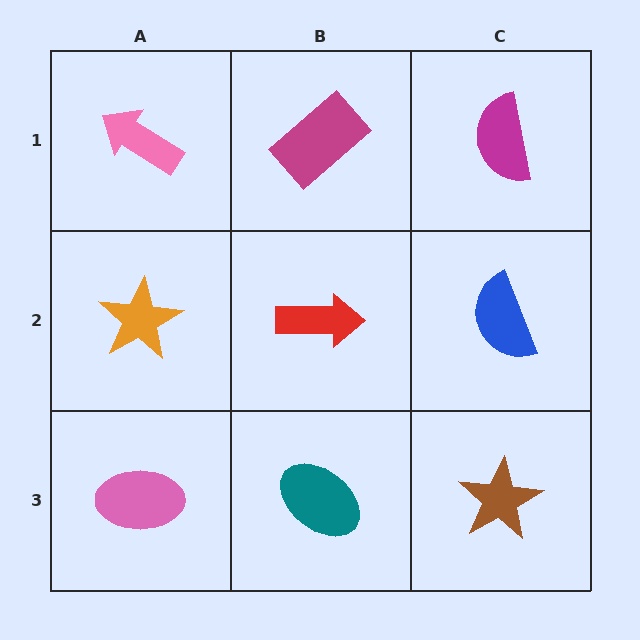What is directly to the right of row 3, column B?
A brown star.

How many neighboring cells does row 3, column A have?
2.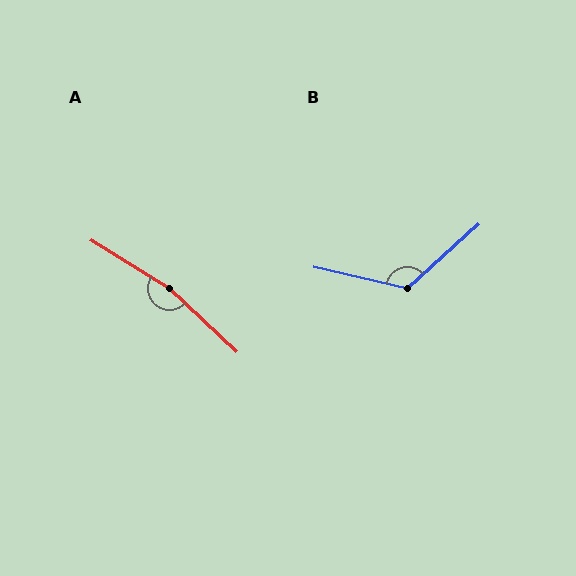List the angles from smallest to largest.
B (125°), A (168°).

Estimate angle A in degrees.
Approximately 168 degrees.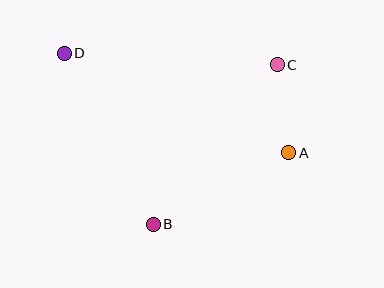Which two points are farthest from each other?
Points A and D are farthest from each other.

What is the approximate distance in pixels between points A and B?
The distance between A and B is approximately 153 pixels.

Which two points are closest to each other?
Points A and C are closest to each other.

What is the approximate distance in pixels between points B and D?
The distance between B and D is approximately 193 pixels.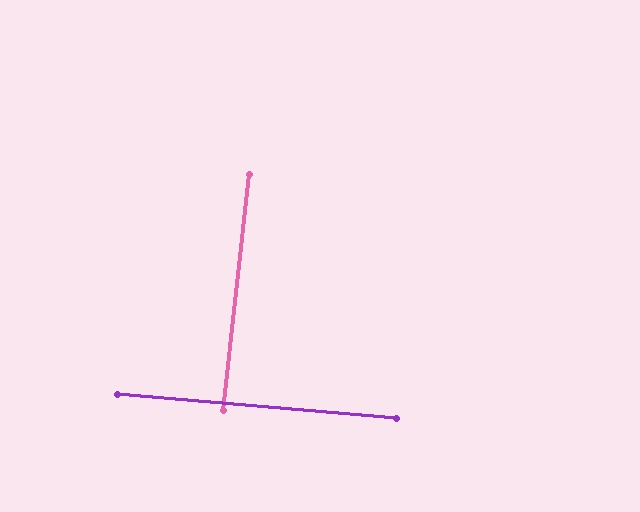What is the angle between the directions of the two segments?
Approximately 89 degrees.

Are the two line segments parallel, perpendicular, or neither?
Perpendicular — they meet at approximately 89°.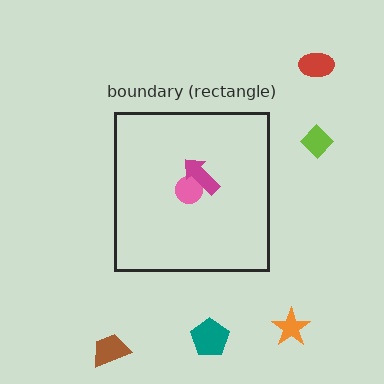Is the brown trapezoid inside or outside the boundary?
Outside.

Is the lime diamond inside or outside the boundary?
Outside.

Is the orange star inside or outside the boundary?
Outside.